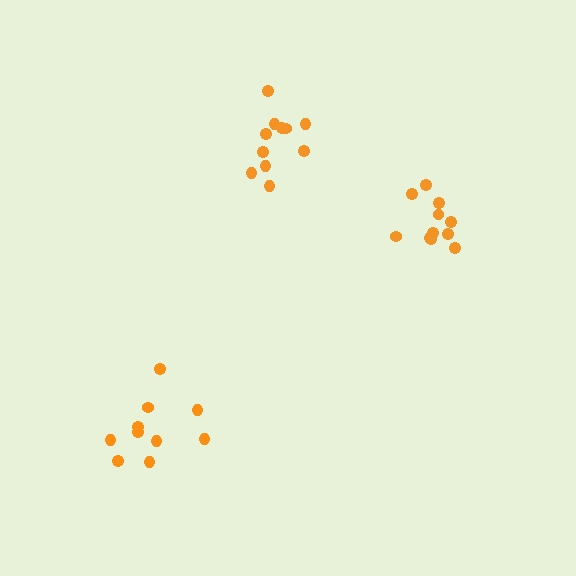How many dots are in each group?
Group 1: 11 dots, Group 2: 10 dots, Group 3: 11 dots (32 total).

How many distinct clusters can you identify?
There are 3 distinct clusters.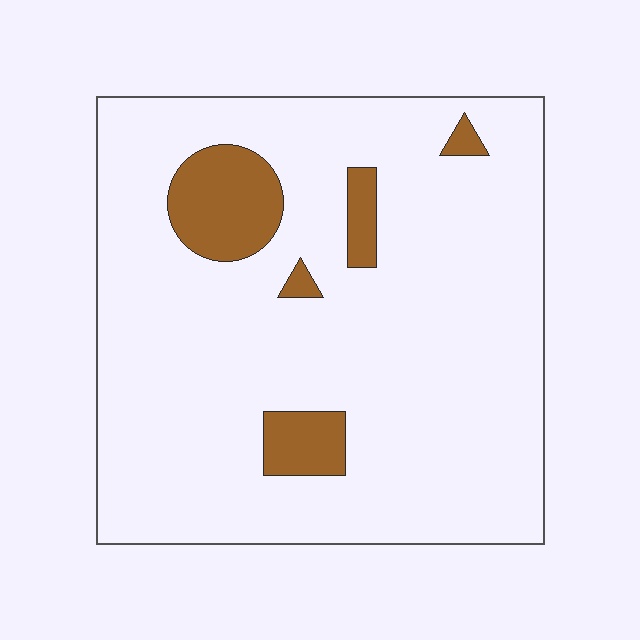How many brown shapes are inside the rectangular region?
5.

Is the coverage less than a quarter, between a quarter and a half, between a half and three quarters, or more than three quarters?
Less than a quarter.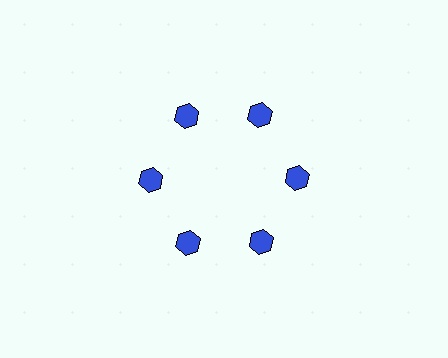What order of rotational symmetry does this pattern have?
This pattern has 6-fold rotational symmetry.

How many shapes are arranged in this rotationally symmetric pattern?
There are 6 shapes, arranged in 6 groups of 1.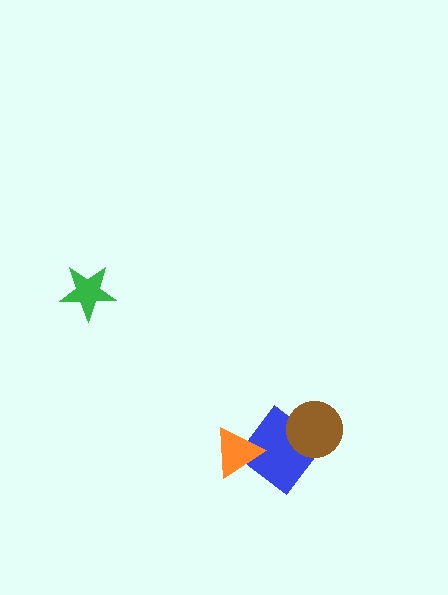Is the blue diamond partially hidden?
Yes, it is partially covered by another shape.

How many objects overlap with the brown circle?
1 object overlaps with the brown circle.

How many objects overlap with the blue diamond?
2 objects overlap with the blue diamond.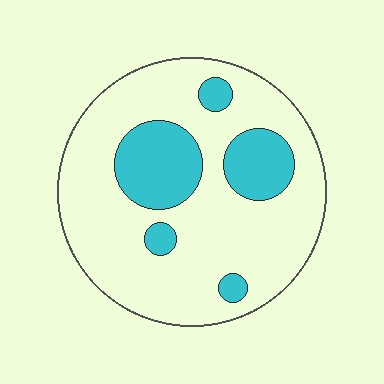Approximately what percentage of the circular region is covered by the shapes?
Approximately 25%.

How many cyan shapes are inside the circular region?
5.